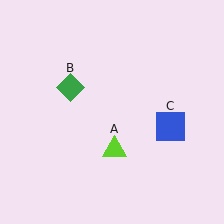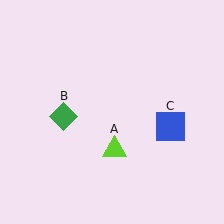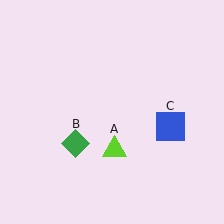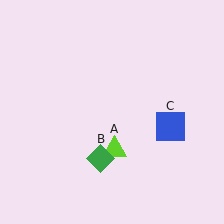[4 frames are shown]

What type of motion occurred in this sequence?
The green diamond (object B) rotated counterclockwise around the center of the scene.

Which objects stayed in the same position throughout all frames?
Lime triangle (object A) and blue square (object C) remained stationary.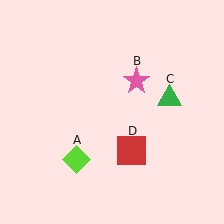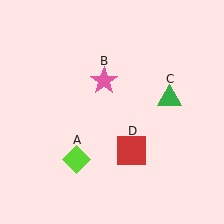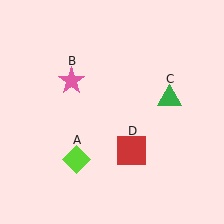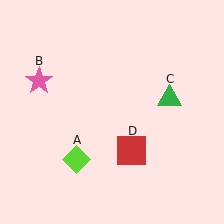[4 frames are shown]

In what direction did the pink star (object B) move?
The pink star (object B) moved left.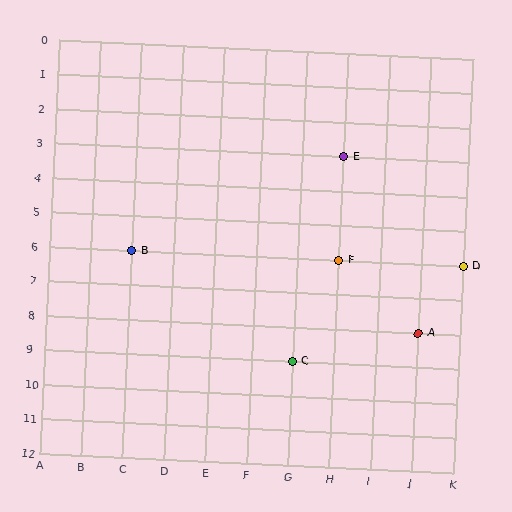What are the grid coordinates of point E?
Point E is at grid coordinates (H, 3).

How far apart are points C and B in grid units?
Points C and B are 4 columns and 3 rows apart (about 5.0 grid units diagonally).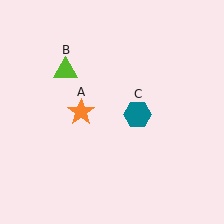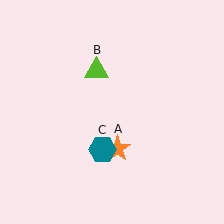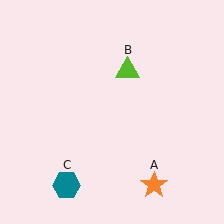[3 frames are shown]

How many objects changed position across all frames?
3 objects changed position: orange star (object A), lime triangle (object B), teal hexagon (object C).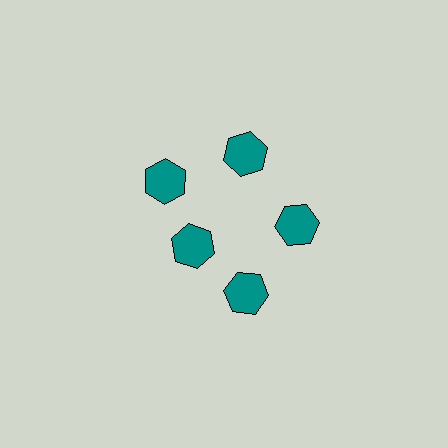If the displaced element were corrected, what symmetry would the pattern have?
It would have 5-fold rotational symmetry — the pattern would map onto itself every 72 degrees.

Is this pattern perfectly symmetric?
No. The 5 teal hexagons are arranged in a ring, but one element near the 8 o'clock position is pulled inward toward the center, breaking the 5-fold rotational symmetry.